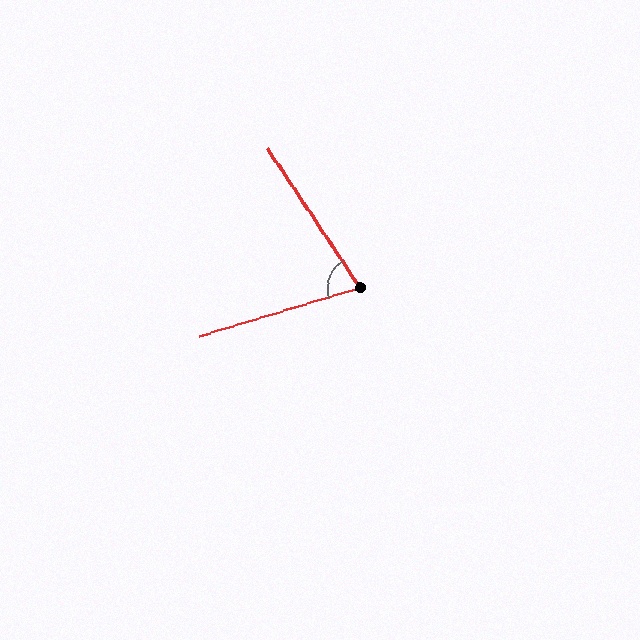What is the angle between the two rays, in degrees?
Approximately 73 degrees.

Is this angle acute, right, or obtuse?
It is acute.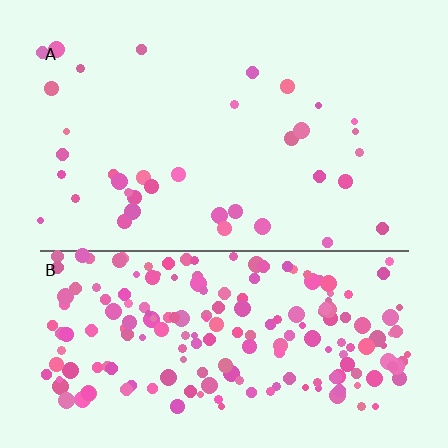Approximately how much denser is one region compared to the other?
Approximately 5.4× — region B over region A.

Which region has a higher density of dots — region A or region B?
B (the bottom).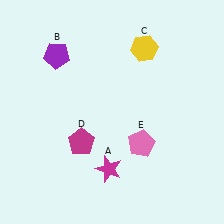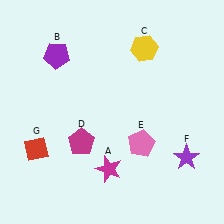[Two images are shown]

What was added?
A purple star (F), a red diamond (G) were added in Image 2.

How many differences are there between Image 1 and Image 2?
There are 2 differences between the two images.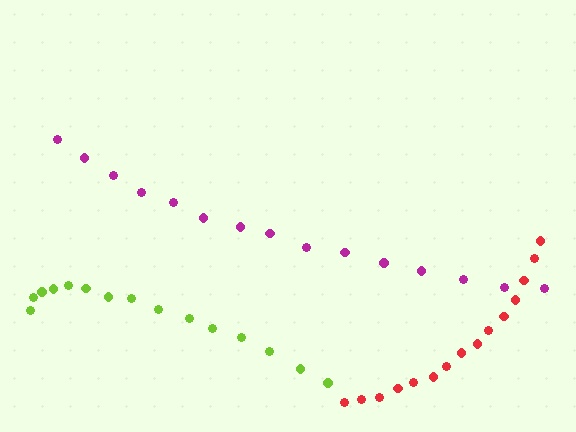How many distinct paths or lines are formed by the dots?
There are 3 distinct paths.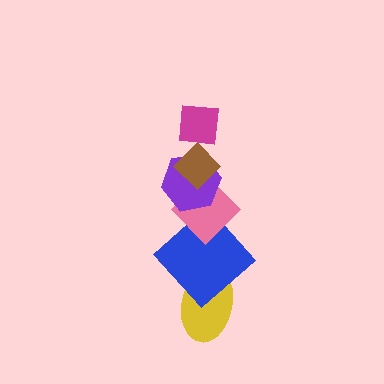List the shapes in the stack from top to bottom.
From top to bottom: the magenta square, the brown diamond, the purple hexagon, the pink diamond, the blue diamond, the yellow ellipse.